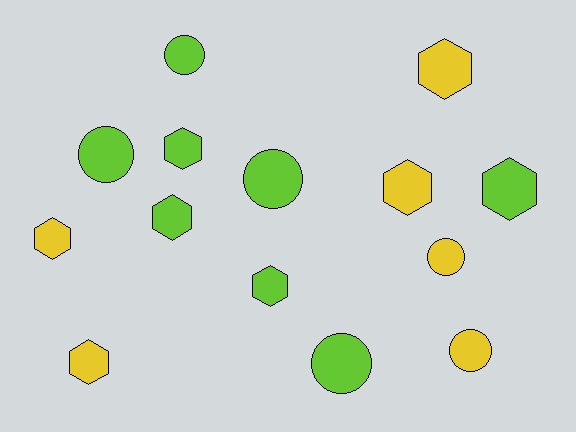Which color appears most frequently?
Lime, with 8 objects.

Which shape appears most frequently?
Hexagon, with 8 objects.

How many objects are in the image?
There are 14 objects.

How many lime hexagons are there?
There are 4 lime hexagons.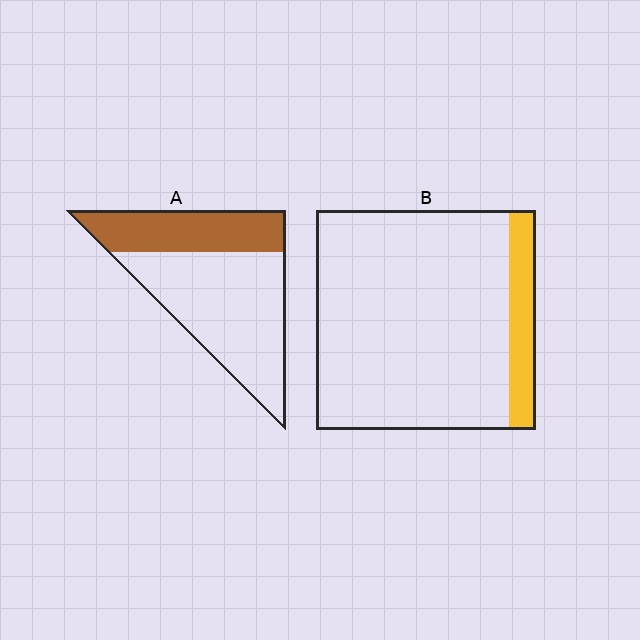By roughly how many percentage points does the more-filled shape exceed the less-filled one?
By roughly 20 percentage points (A over B).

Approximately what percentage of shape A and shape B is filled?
A is approximately 35% and B is approximately 10%.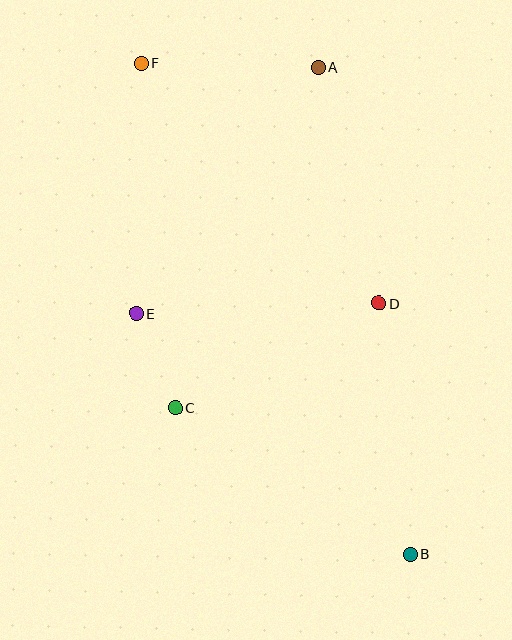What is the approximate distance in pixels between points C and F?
The distance between C and F is approximately 347 pixels.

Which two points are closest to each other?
Points C and E are closest to each other.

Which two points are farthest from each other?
Points B and F are farthest from each other.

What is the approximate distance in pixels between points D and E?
The distance between D and E is approximately 243 pixels.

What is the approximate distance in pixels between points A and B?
The distance between A and B is approximately 496 pixels.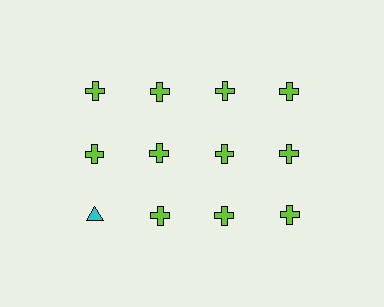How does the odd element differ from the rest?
It differs in both color (cyan instead of lime) and shape (triangle instead of cross).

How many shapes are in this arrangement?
There are 12 shapes arranged in a grid pattern.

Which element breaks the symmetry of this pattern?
The cyan triangle in the third row, leftmost column breaks the symmetry. All other shapes are lime crosses.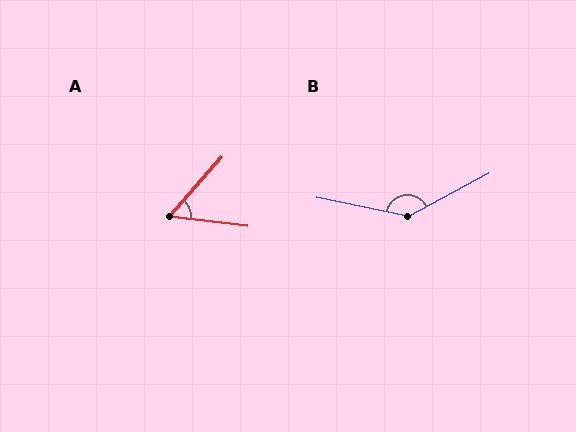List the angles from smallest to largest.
A (55°), B (141°).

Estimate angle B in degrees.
Approximately 141 degrees.